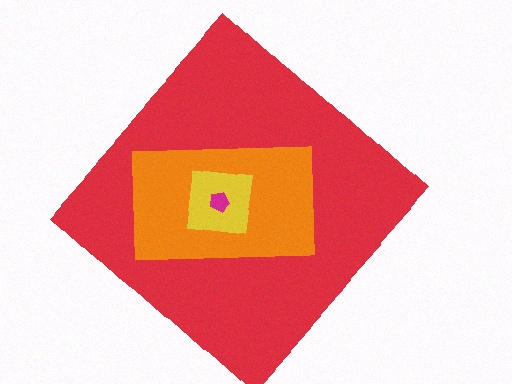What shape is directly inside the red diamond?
The orange rectangle.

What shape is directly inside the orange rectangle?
The yellow square.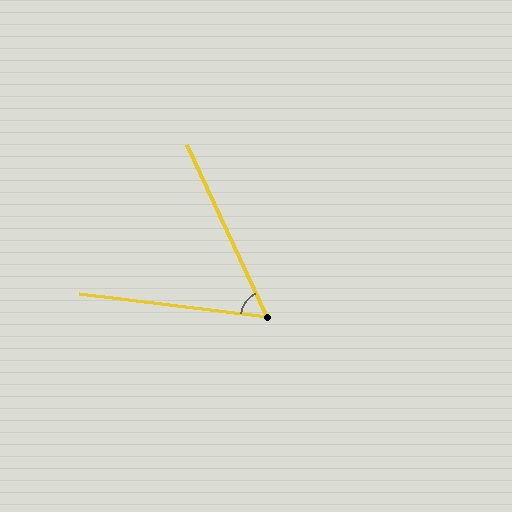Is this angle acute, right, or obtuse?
It is acute.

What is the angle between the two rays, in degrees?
Approximately 58 degrees.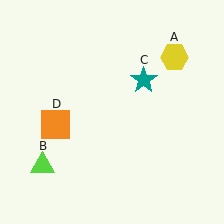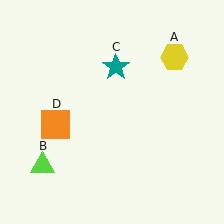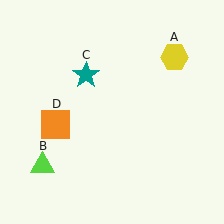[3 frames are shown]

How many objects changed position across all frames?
1 object changed position: teal star (object C).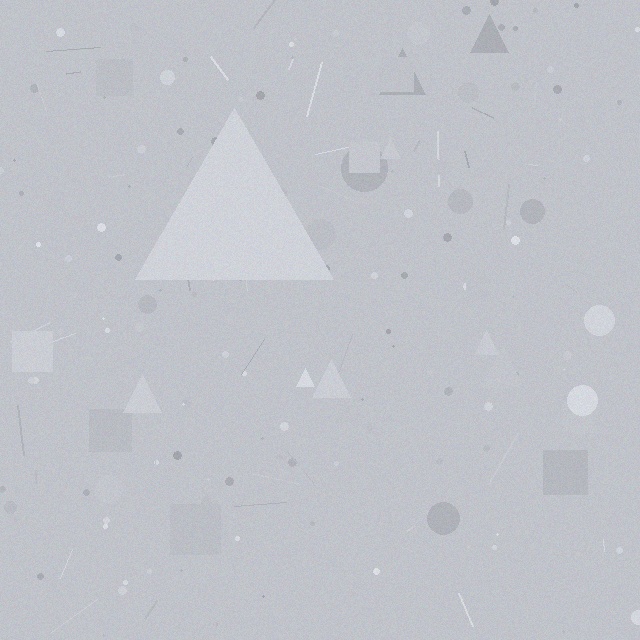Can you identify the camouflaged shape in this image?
The camouflaged shape is a triangle.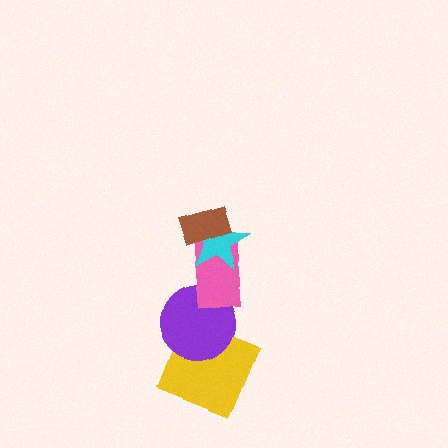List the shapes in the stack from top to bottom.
From top to bottom: the brown rectangle, the cyan star, the pink rectangle, the purple circle, the yellow square.